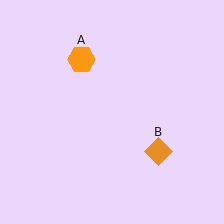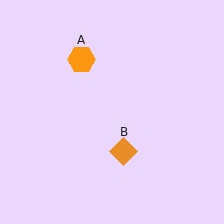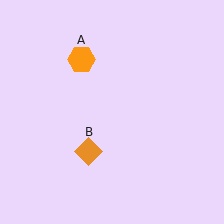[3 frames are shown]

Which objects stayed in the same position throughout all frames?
Orange hexagon (object A) remained stationary.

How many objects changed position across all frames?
1 object changed position: orange diamond (object B).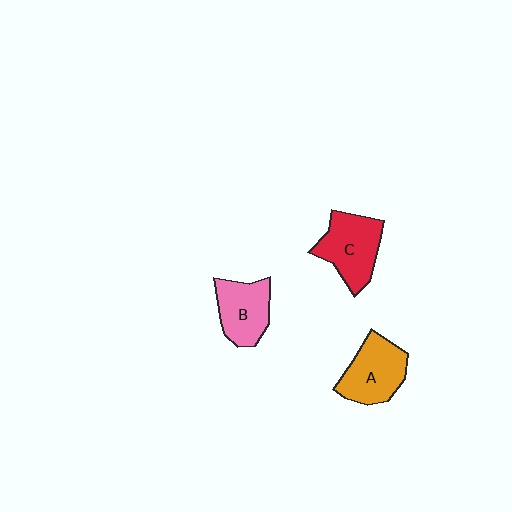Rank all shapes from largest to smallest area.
From largest to smallest: C (red), A (orange), B (pink).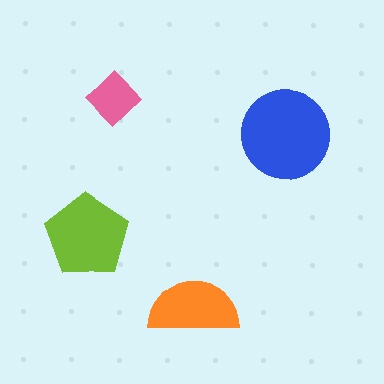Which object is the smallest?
The pink diamond.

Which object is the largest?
The blue circle.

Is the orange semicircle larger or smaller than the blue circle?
Smaller.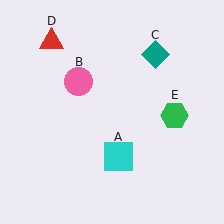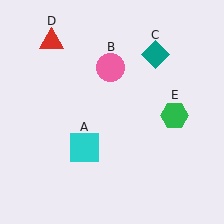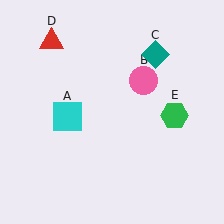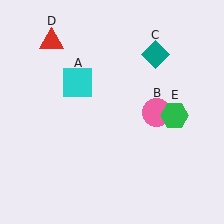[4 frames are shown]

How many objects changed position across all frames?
2 objects changed position: cyan square (object A), pink circle (object B).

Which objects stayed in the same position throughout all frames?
Teal diamond (object C) and red triangle (object D) and green hexagon (object E) remained stationary.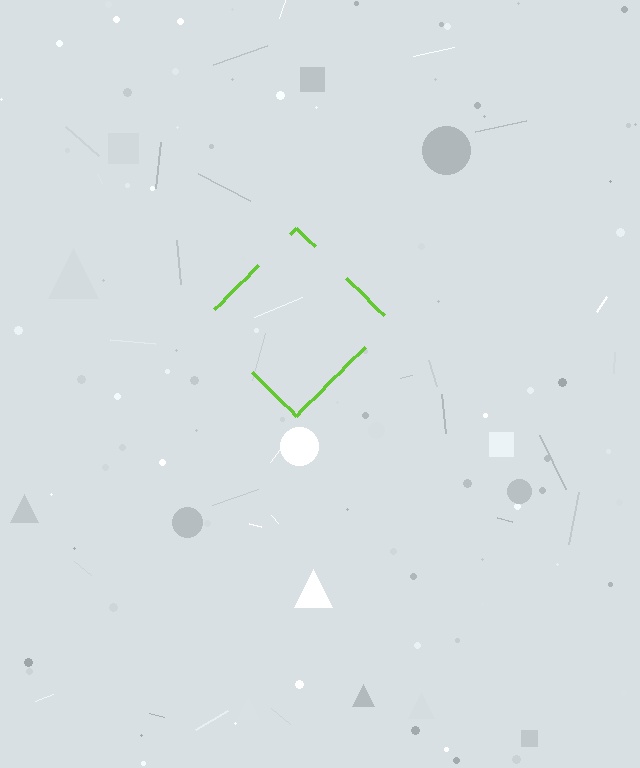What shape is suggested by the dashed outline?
The dashed outline suggests a diamond.